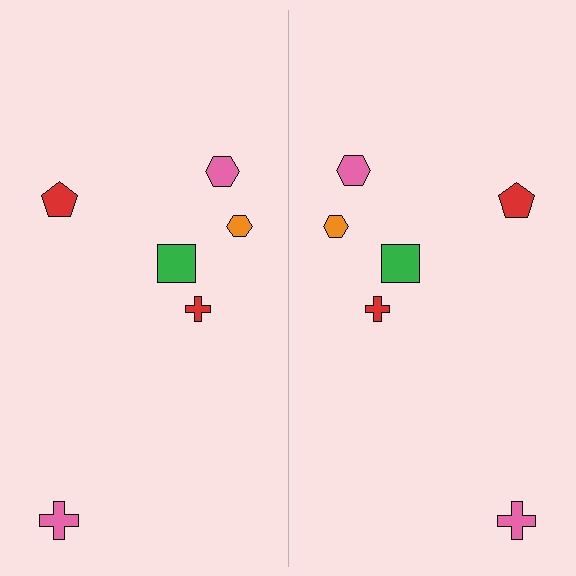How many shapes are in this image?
There are 12 shapes in this image.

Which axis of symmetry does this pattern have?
The pattern has a vertical axis of symmetry running through the center of the image.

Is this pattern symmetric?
Yes, this pattern has bilateral (reflection) symmetry.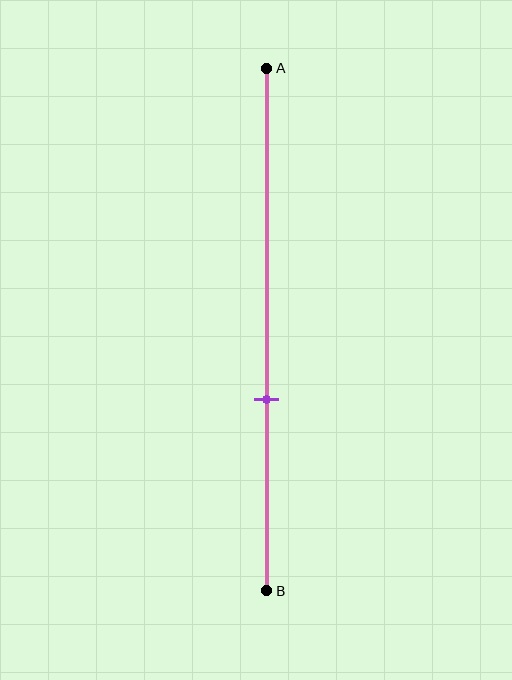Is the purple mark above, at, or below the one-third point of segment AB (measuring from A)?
The purple mark is below the one-third point of segment AB.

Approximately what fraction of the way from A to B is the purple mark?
The purple mark is approximately 65% of the way from A to B.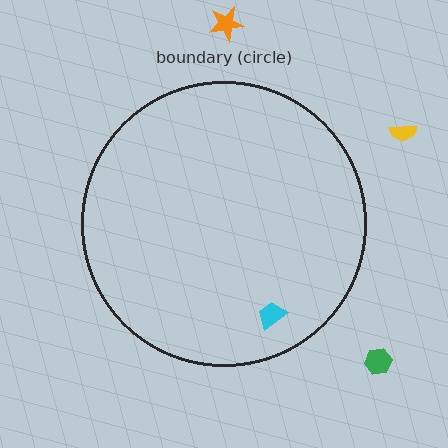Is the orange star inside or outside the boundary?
Outside.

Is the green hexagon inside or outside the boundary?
Outside.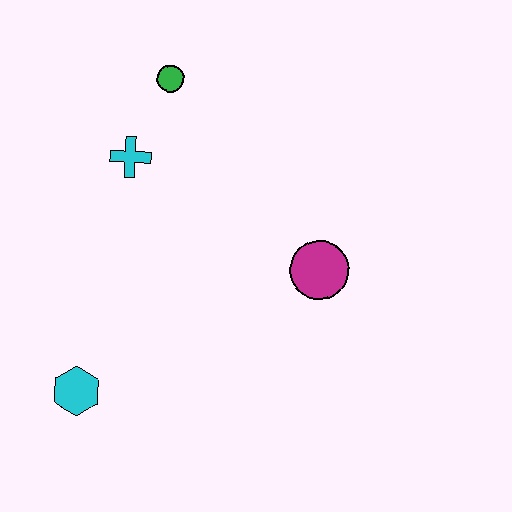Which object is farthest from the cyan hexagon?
The green circle is farthest from the cyan hexagon.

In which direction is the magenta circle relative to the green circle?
The magenta circle is below the green circle.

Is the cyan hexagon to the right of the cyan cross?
No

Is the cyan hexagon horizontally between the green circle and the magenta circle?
No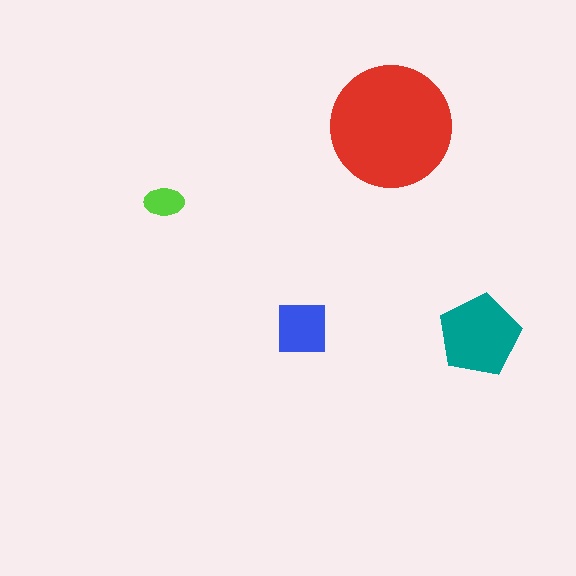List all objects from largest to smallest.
The red circle, the teal pentagon, the blue square, the lime ellipse.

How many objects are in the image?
There are 4 objects in the image.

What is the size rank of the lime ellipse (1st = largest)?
4th.